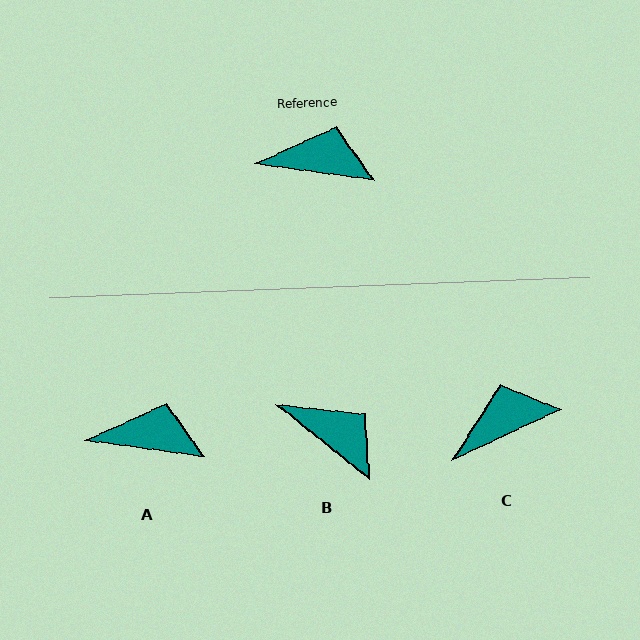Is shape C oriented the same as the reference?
No, it is off by about 33 degrees.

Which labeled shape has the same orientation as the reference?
A.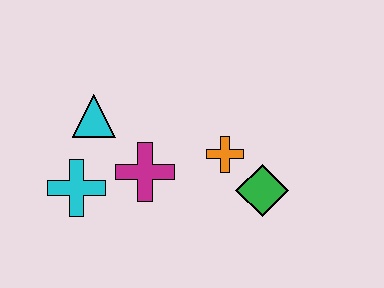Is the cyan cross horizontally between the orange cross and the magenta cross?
No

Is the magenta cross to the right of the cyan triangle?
Yes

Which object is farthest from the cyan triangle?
The green diamond is farthest from the cyan triangle.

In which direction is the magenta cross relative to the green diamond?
The magenta cross is to the left of the green diamond.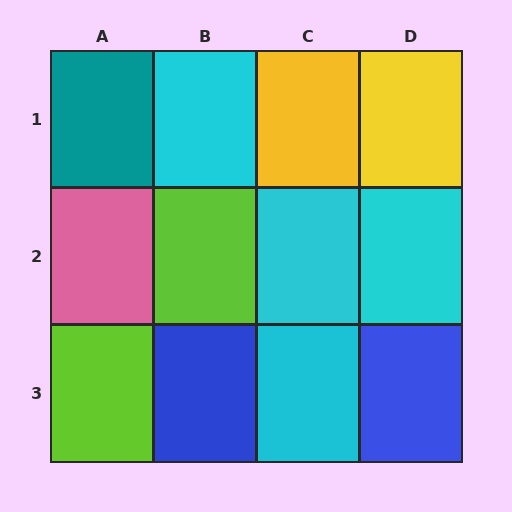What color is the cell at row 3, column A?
Lime.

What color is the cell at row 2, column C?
Cyan.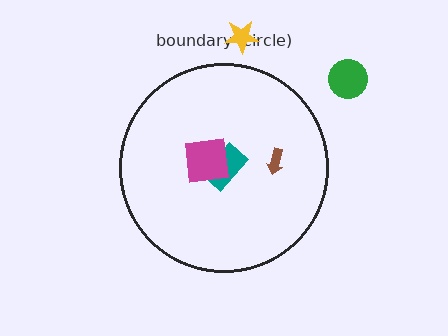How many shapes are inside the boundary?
3 inside, 2 outside.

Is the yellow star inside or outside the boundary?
Outside.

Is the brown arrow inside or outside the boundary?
Inside.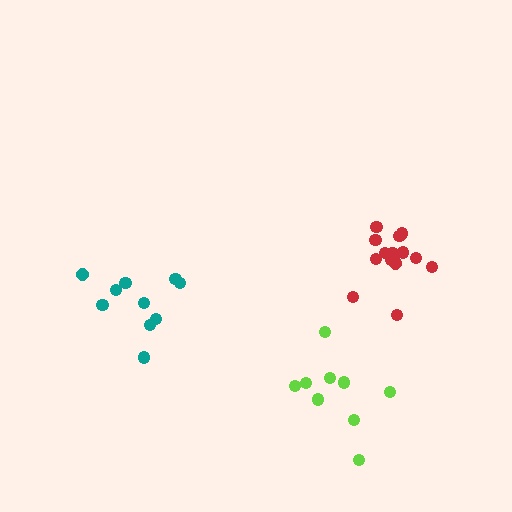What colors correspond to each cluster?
The clusters are colored: teal, red, lime.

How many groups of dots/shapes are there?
There are 3 groups.